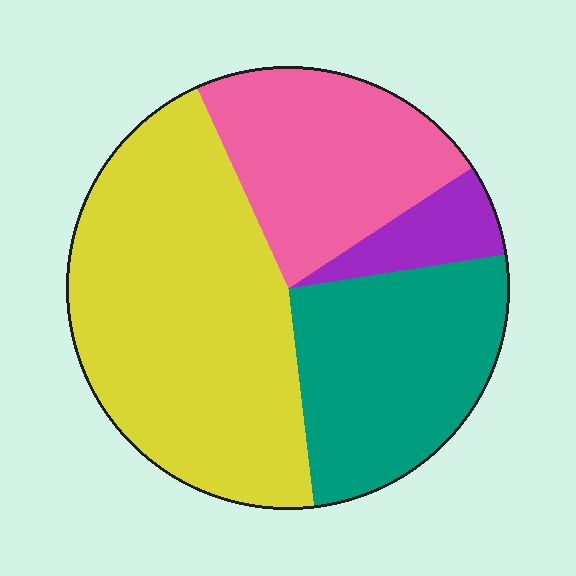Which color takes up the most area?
Yellow, at roughly 45%.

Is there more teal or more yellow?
Yellow.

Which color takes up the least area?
Purple, at roughly 5%.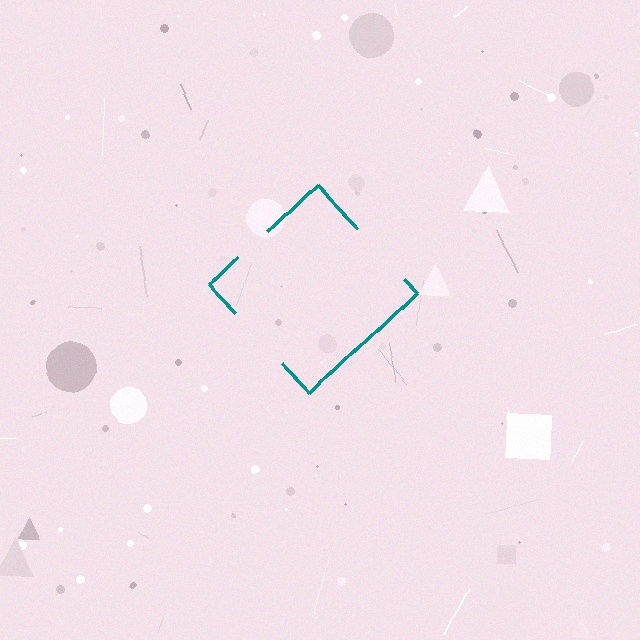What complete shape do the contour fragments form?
The contour fragments form a diamond.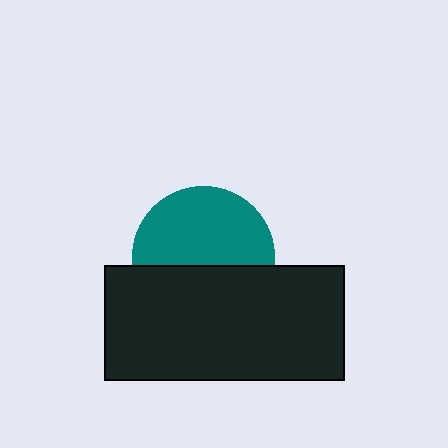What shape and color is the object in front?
The object in front is a black rectangle.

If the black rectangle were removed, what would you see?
You would see the complete teal circle.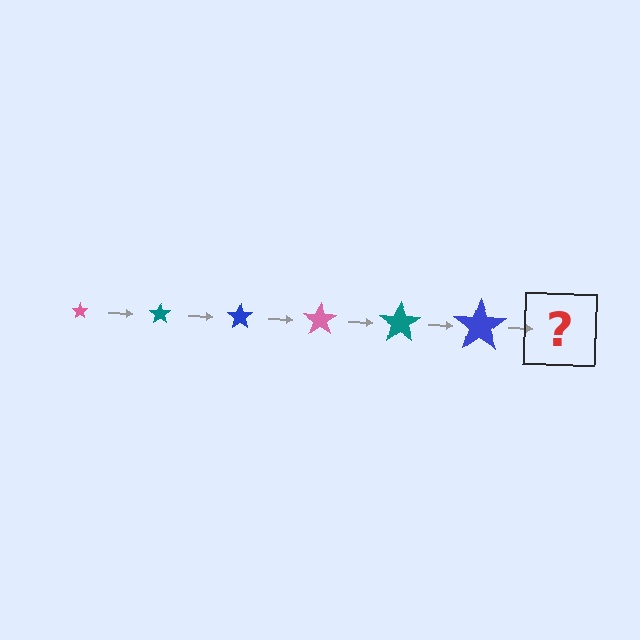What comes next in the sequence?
The next element should be a pink star, larger than the previous one.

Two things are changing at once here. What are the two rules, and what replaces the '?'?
The two rules are that the star grows larger each step and the color cycles through pink, teal, and blue. The '?' should be a pink star, larger than the previous one.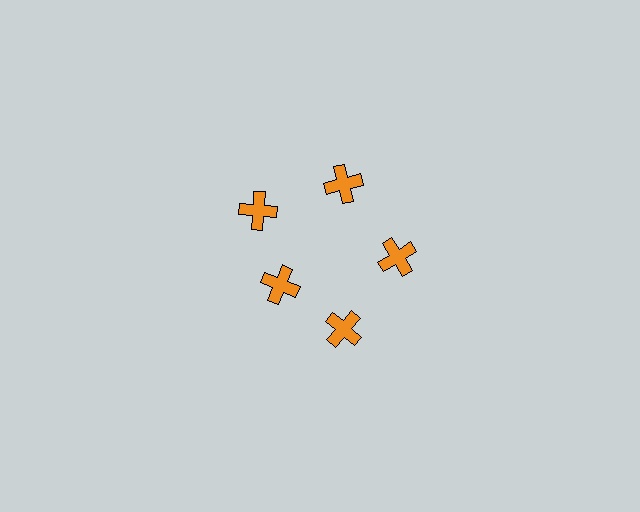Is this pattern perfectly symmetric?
No. The 5 orange crosses are arranged in a ring, but one element near the 8 o'clock position is pulled inward toward the center, breaking the 5-fold rotational symmetry.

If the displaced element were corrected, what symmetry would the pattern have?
It would have 5-fold rotational symmetry — the pattern would map onto itself every 72 degrees.